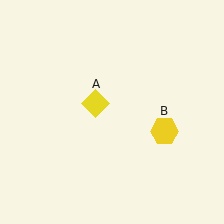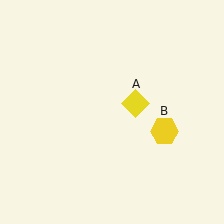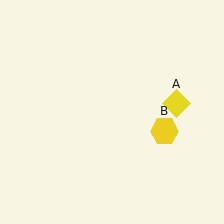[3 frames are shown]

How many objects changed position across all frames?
1 object changed position: yellow diamond (object A).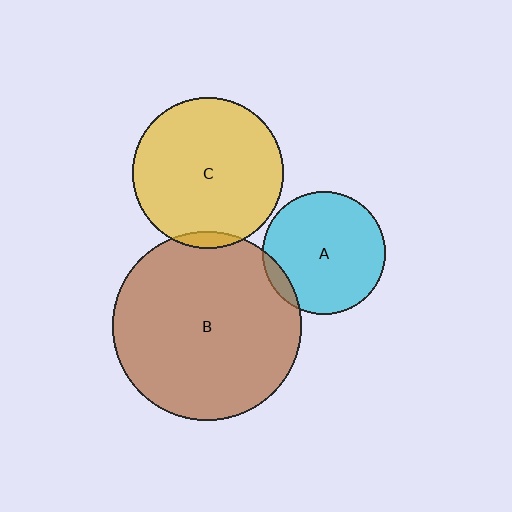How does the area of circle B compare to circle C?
Approximately 1.6 times.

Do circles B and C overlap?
Yes.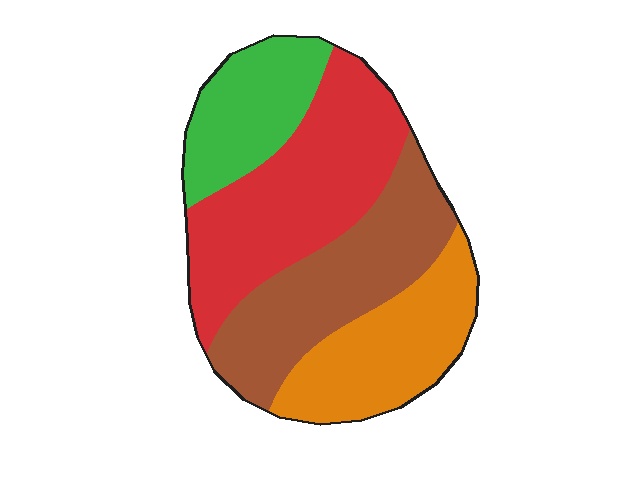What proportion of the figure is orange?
Orange covers around 20% of the figure.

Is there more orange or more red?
Red.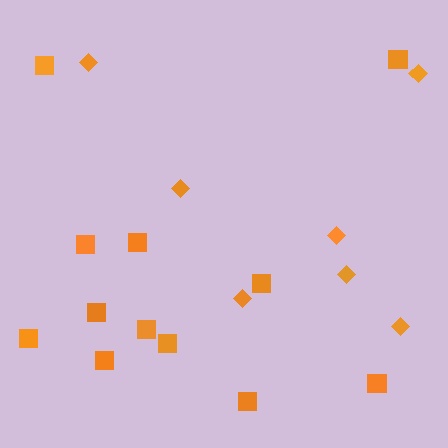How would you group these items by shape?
There are 2 groups: one group of diamonds (7) and one group of squares (12).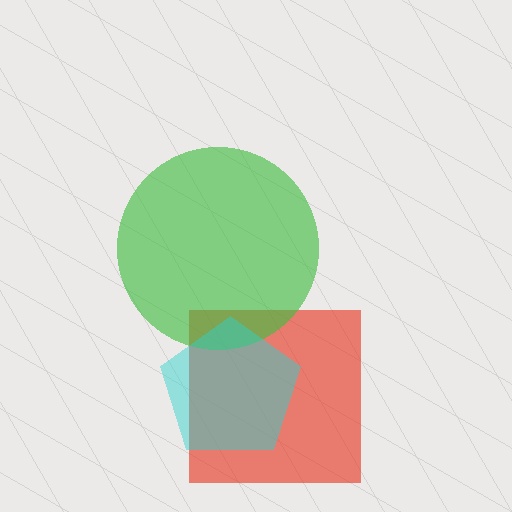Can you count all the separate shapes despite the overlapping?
Yes, there are 3 separate shapes.